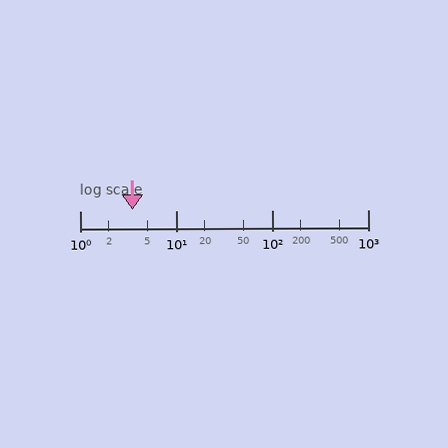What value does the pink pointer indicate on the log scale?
The pointer indicates approximately 3.5.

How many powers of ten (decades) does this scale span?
The scale spans 3 decades, from 1 to 1000.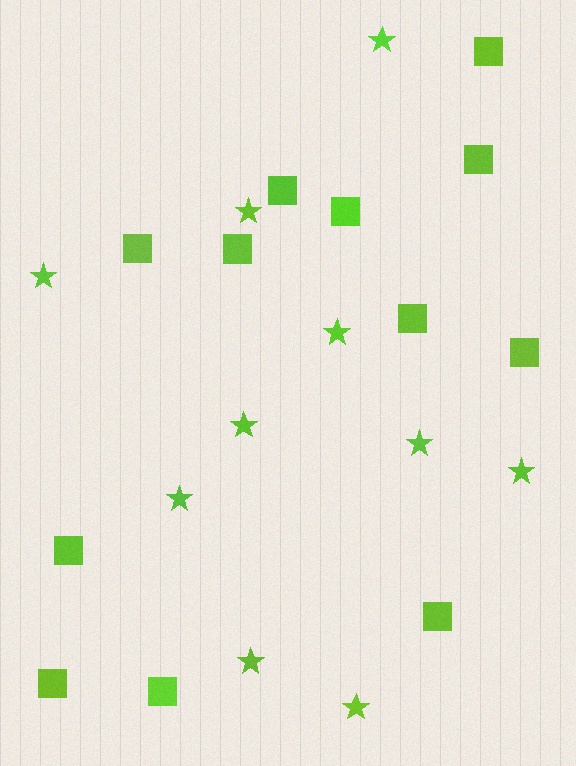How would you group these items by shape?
There are 2 groups: one group of squares (12) and one group of stars (10).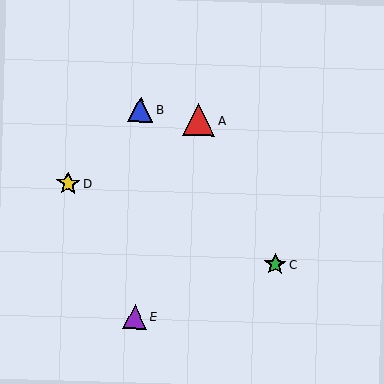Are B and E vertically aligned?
Yes, both are at x≈140.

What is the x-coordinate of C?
Object C is at x≈275.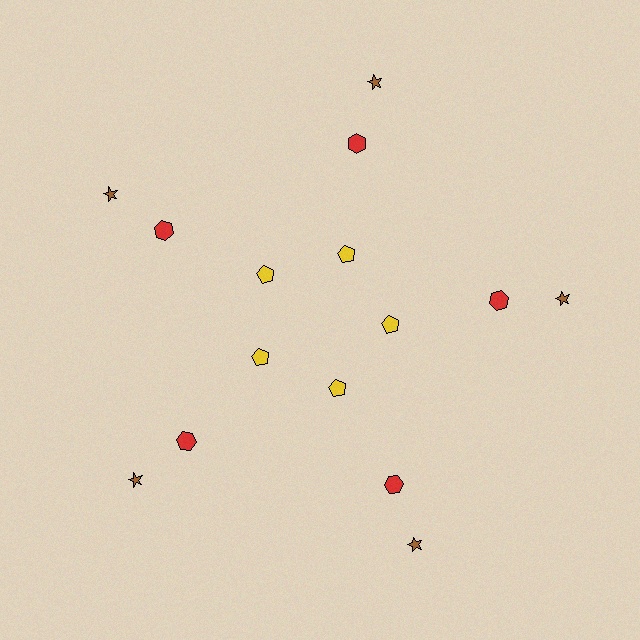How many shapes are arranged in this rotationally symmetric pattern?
There are 15 shapes, arranged in 5 groups of 3.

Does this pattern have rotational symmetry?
Yes, this pattern has 5-fold rotational symmetry. It looks the same after rotating 72 degrees around the center.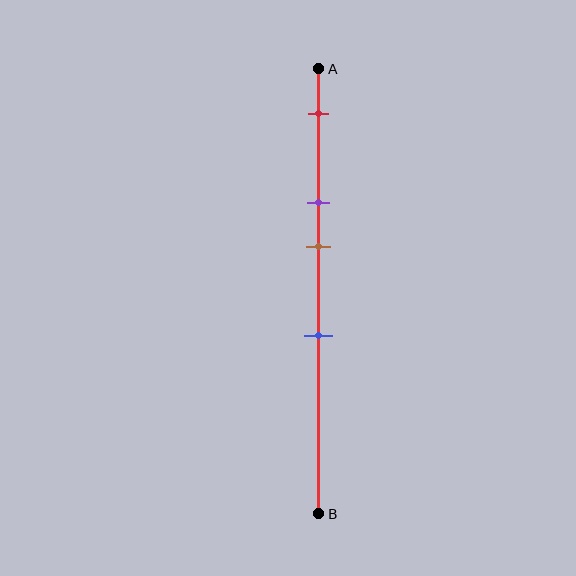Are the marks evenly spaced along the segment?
No, the marks are not evenly spaced.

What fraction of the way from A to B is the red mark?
The red mark is approximately 10% (0.1) of the way from A to B.